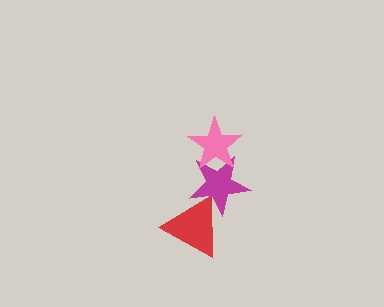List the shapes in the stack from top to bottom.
From top to bottom: the pink star, the magenta star, the red triangle.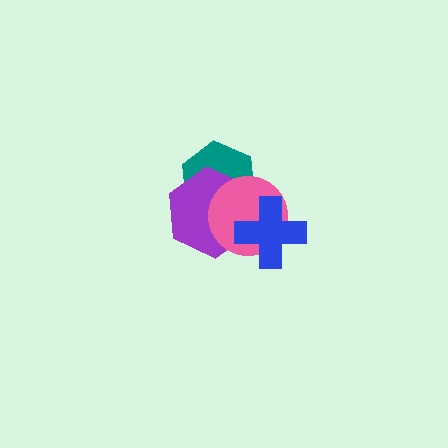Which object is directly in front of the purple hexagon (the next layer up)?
The pink circle is directly in front of the purple hexagon.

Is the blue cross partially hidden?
No, no other shape covers it.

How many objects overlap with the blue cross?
2 objects overlap with the blue cross.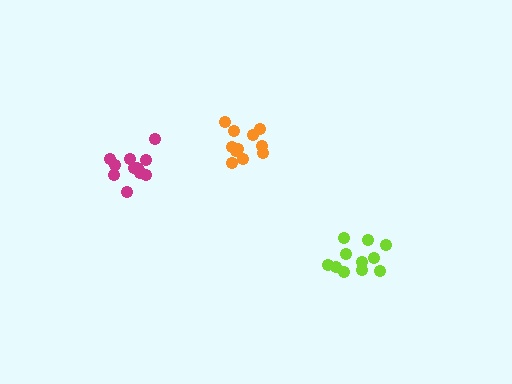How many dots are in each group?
Group 1: 12 dots, Group 2: 11 dots, Group 3: 11 dots (34 total).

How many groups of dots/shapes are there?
There are 3 groups.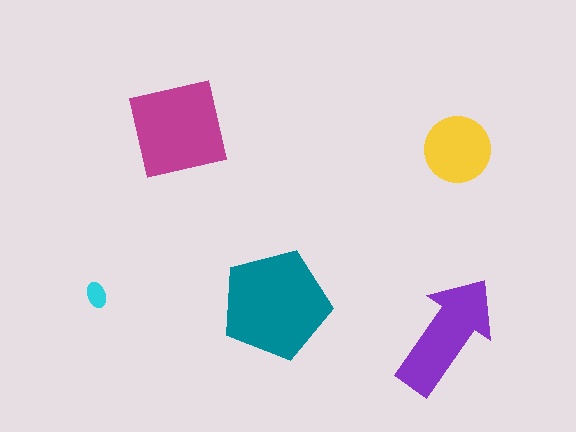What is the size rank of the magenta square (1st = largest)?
2nd.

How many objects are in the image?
There are 5 objects in the image.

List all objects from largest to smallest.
The teal pentagon, the magenta square, the purple arrow, the yellow circle, the cyan ellipse.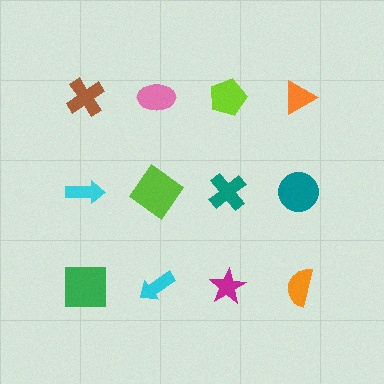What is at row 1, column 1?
A brown cross.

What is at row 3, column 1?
A green square.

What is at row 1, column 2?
A pink ellipse.